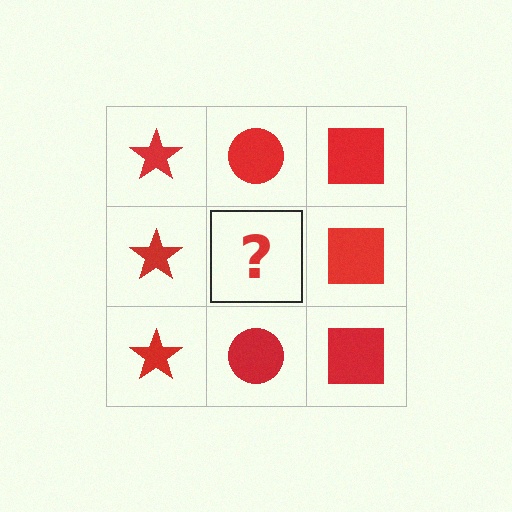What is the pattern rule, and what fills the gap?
The rule is that each column has a consistent shape. The gap should be filled with a red circle.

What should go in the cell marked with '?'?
The missing cell should contain a red circle.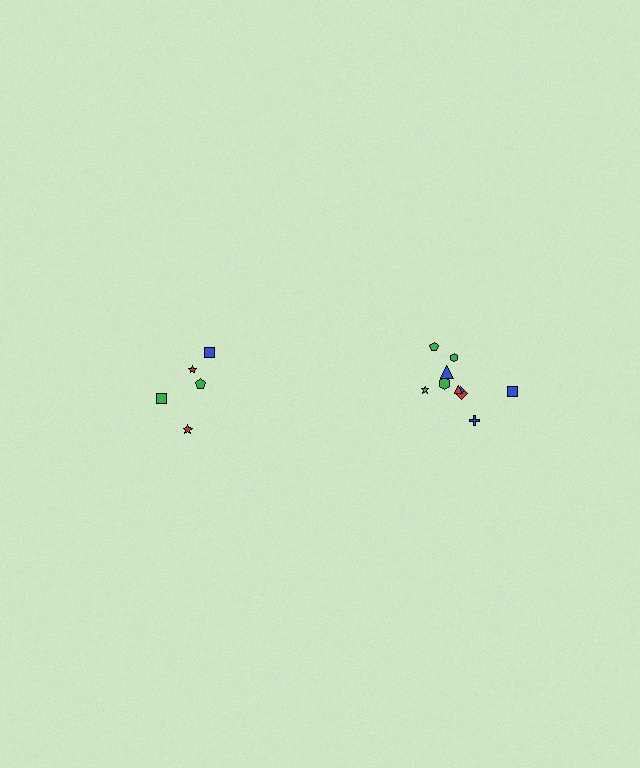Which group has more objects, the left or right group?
The right group.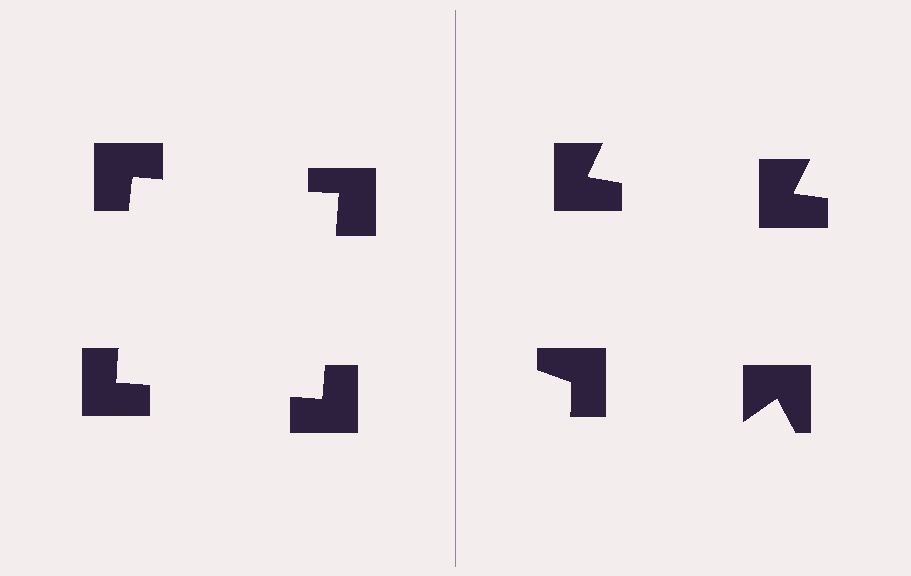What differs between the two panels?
The notched squares are positioned identically on both sides; only the wedge orientations differ. On the left they align to a square; on the right they are misaligned.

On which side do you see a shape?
An illusory square appears on the left side. On the right side the wedge cuts are rotated, so no coherent shape forms.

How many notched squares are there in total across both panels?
8 — 4 on each side.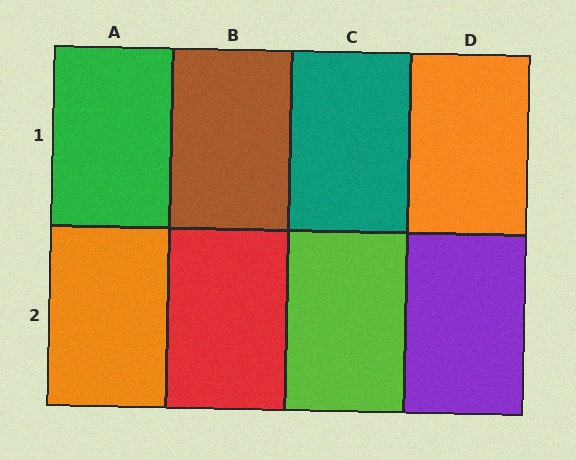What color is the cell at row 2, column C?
Lime.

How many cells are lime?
1 cell is lime.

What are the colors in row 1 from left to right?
Green, brown, teal, orange.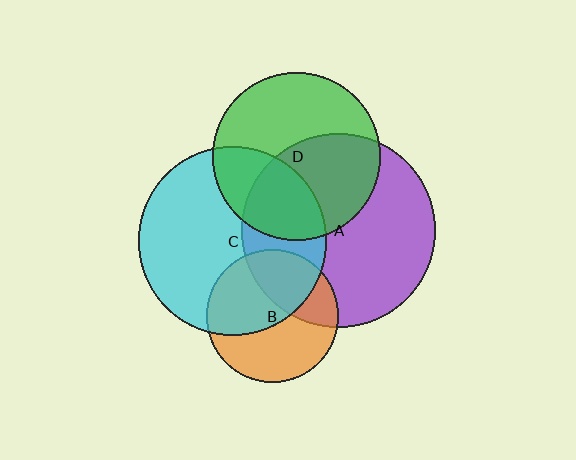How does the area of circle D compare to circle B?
Approximately 1.6 times.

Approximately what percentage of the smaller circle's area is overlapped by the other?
Approximately 30%.